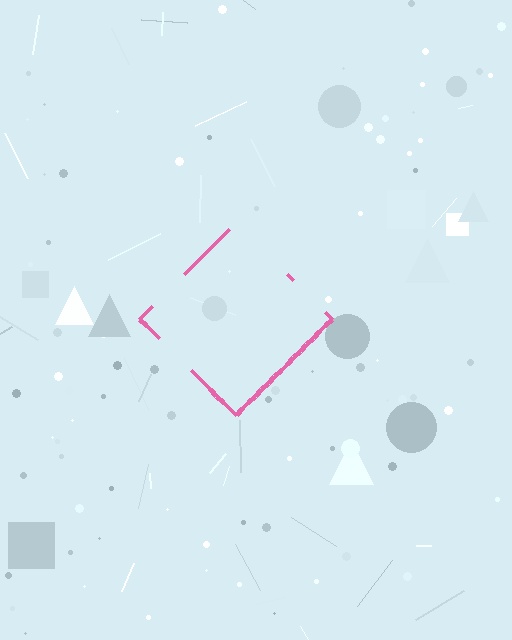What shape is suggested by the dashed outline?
The dashed outline suggests a diamond.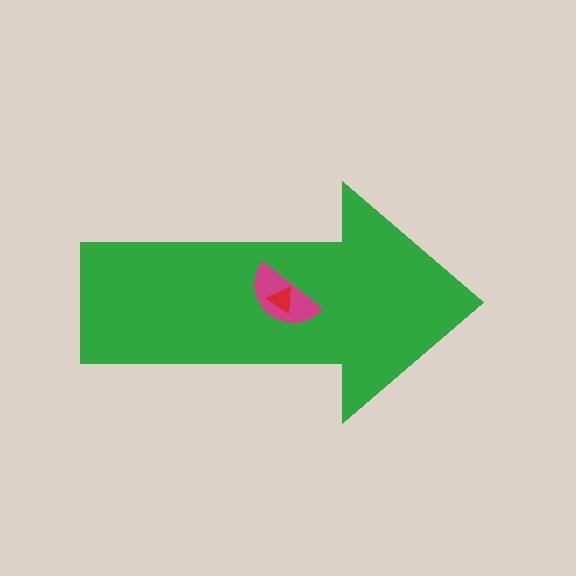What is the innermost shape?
The red triangle.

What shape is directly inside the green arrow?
The magenta semicircle.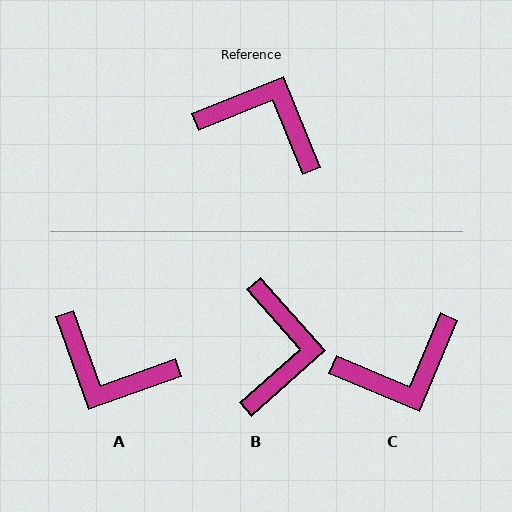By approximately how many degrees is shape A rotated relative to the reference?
Approximately 178 degrees counter-clockwise.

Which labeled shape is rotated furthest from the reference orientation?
A, about 178 degrees away.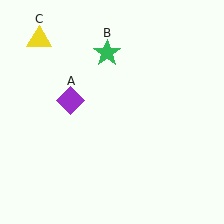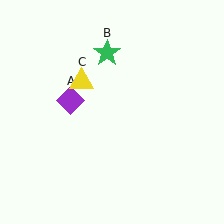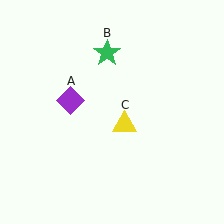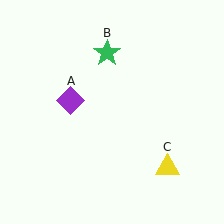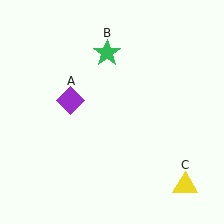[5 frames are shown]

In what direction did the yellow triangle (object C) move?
The yellow triangle (object C) moved down and to the right.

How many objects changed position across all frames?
1 object changed position: yellow triangle (object C).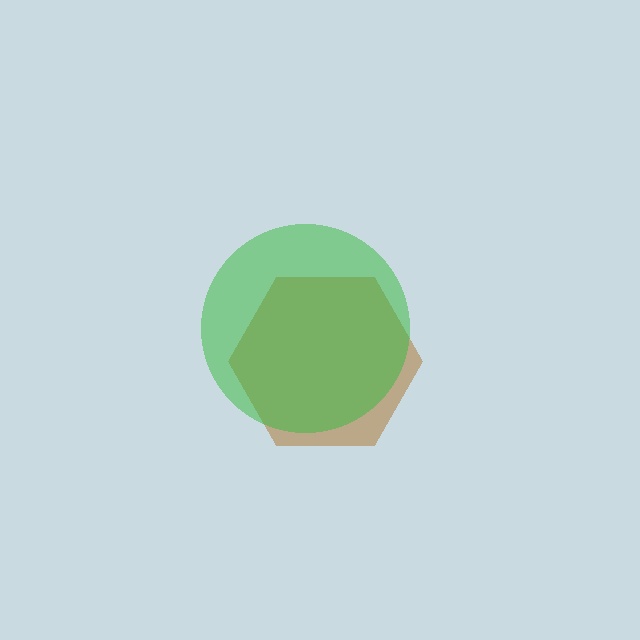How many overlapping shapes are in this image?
There are 2 overlapping shapes in the image.